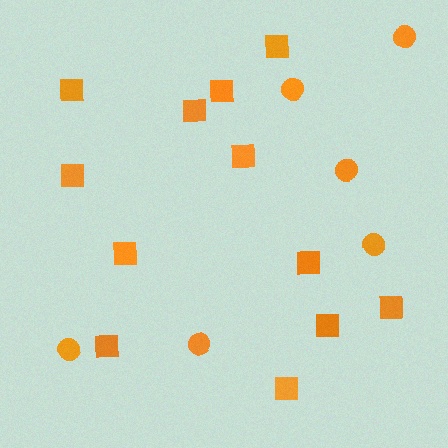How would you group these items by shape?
There are 2 groups: one group of circles (6) and one group of squares (12).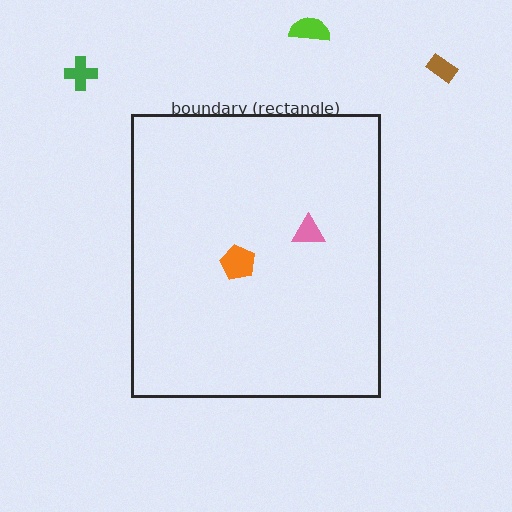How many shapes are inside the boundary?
2 inside, 3 outside.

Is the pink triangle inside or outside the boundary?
Inside.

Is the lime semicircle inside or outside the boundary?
Outside.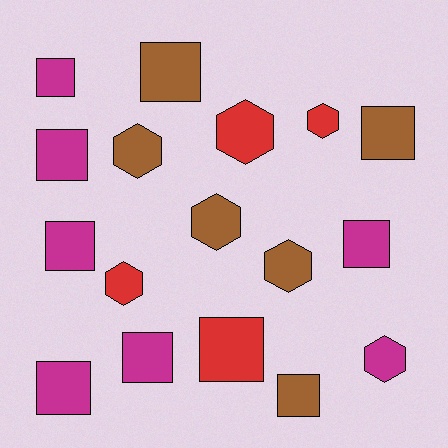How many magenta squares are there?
There are 6 magenta squares.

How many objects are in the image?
There are 17 objects.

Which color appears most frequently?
Magenta, with 7 objects.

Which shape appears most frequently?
Square, with 10 objects.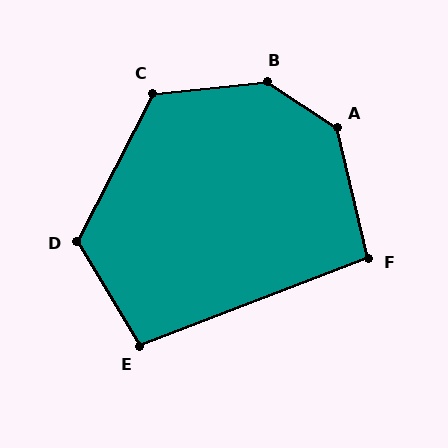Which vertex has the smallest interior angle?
F, at approximately 98 degrees.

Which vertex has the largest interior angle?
B, at approximately 141 degrees.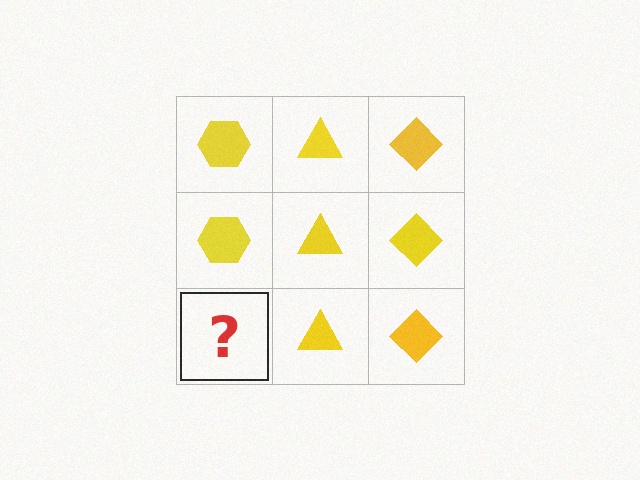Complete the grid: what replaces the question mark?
The question mark should be replaced with a yellow hexagon.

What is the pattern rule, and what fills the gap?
The rule is that each column has a consistent shape. The gap should be filled with a yellow hexagon.